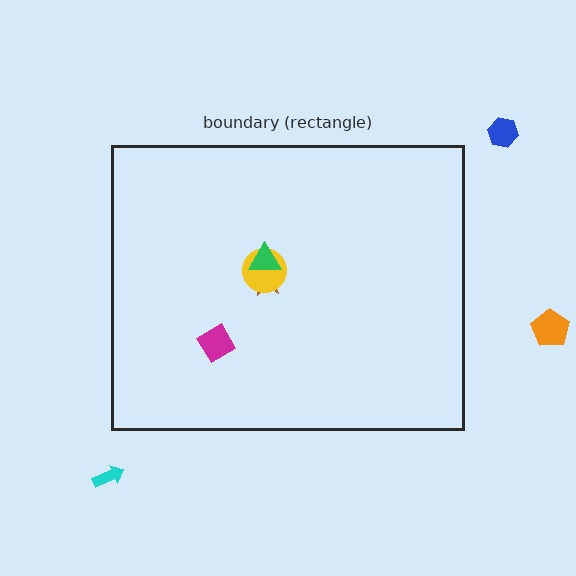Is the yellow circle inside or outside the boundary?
Inside.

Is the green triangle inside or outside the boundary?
Inside.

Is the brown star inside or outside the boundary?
Inside.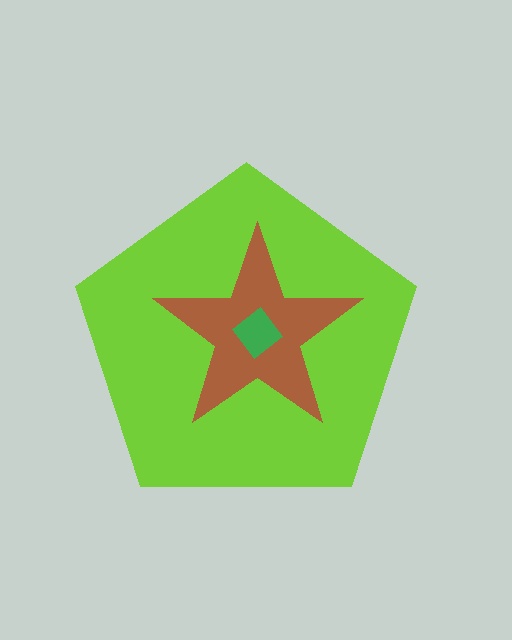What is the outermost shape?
The lime pentagon.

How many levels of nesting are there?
3.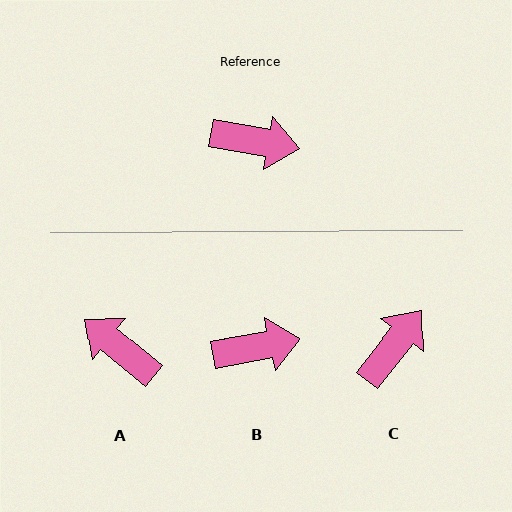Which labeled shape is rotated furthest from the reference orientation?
A, about 150 degrees away.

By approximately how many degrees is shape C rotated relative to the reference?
Approximately 61 degrees counter-clockwise.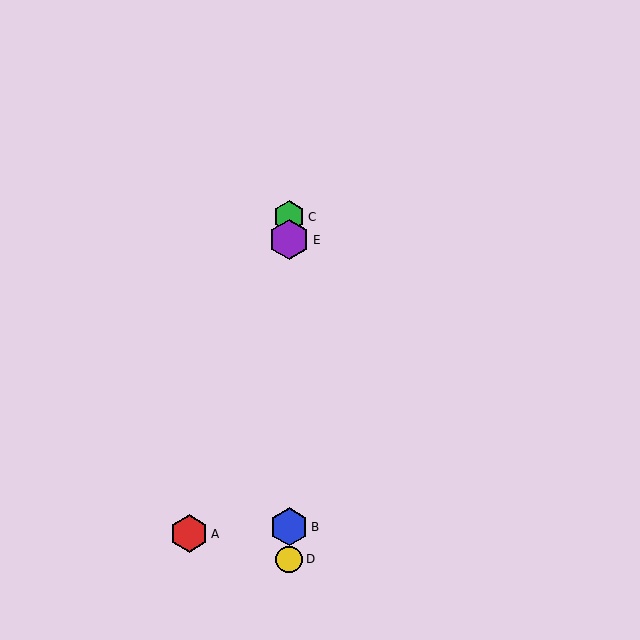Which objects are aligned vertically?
Objects B, C, D, E are aligned vertically.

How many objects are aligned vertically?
4 objects (B, C, D, E) are aligned vertically.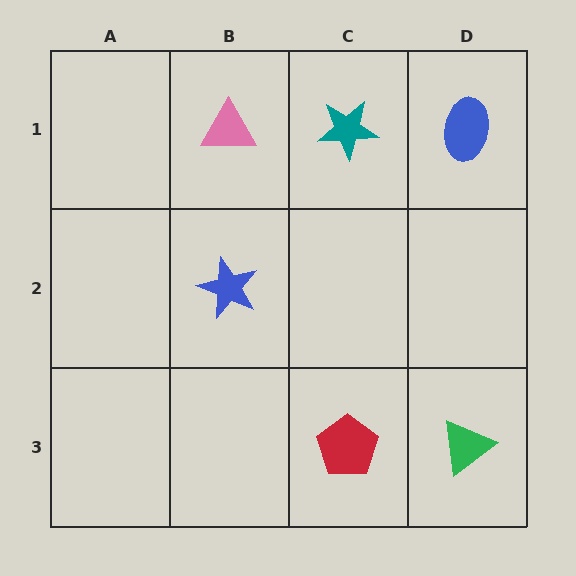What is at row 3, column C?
A red pentagon.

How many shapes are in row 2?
1 shape.